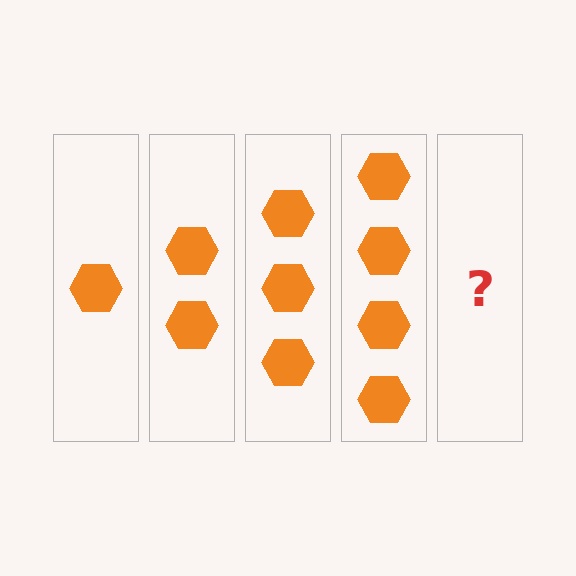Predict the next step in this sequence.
The next step is 5 hexagons.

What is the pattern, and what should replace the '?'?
The pattern is that each step adds one more hexagon. The '?' should be 5 hexagons.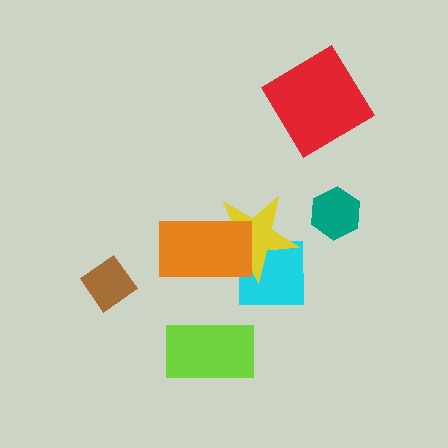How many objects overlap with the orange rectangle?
1 object overlaps with the orange rectangle.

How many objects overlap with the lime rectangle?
0 objects overlap with the lime rectangle.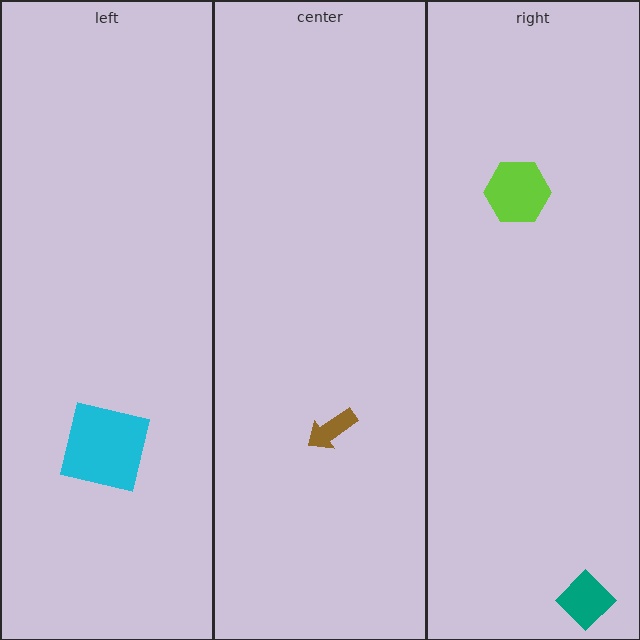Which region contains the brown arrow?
The center region.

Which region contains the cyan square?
The left region.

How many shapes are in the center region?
1.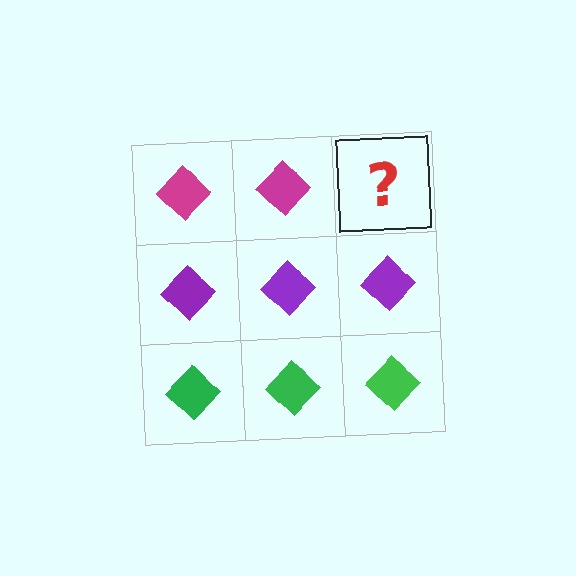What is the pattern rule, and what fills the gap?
The rule is that each row has a consistent color. The gap should be filled with a magenta diamond.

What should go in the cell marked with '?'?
The missing cell should contain a magenta diamond.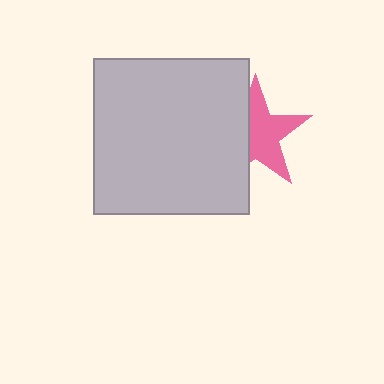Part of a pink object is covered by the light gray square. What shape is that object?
It is a star.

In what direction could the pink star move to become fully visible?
The pink star could move right. That would shift it out from behind the light gray square entirely.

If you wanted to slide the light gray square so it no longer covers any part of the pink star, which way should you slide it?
Slide it left — that is the most direct way to separate the two shapes.